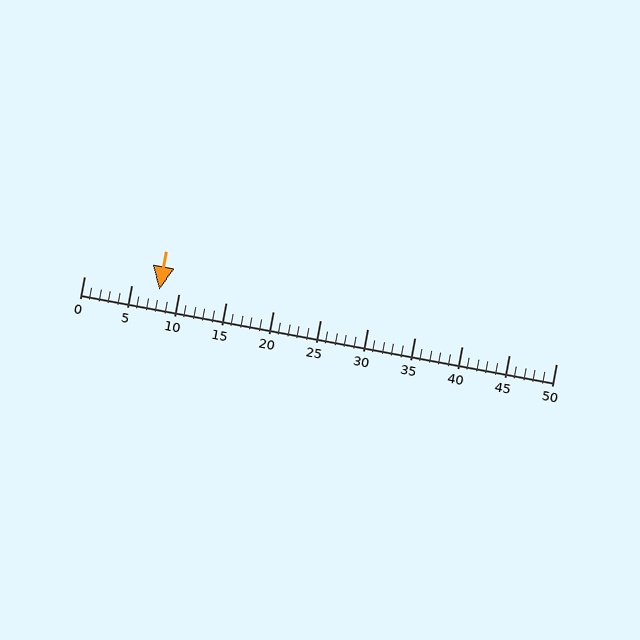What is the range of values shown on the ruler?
The ruler shows values from 0 to 50.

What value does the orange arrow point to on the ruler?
The orange arrow points to approximately 8.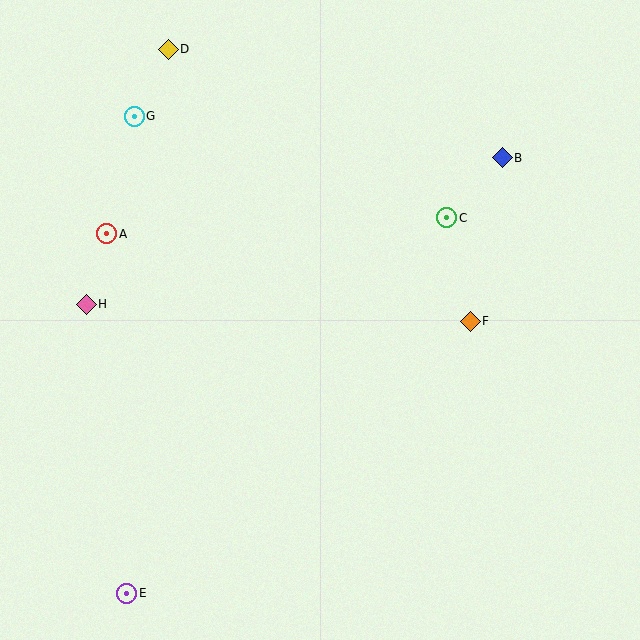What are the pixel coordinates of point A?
Point A is at (107, 234).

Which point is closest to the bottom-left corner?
Point E is closest to the bottom-left corner.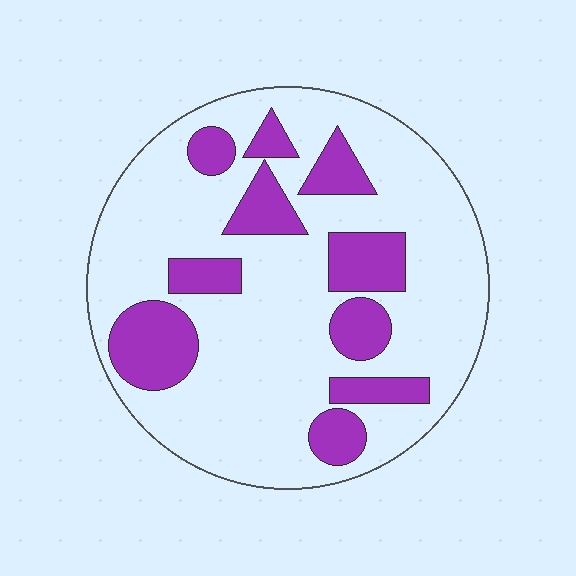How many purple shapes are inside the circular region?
10.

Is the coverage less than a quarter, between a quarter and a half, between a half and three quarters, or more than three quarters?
Between a quarter and a half.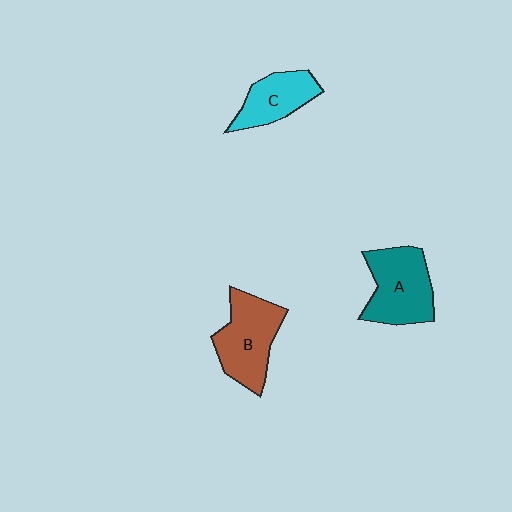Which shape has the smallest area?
Shape C (cyan).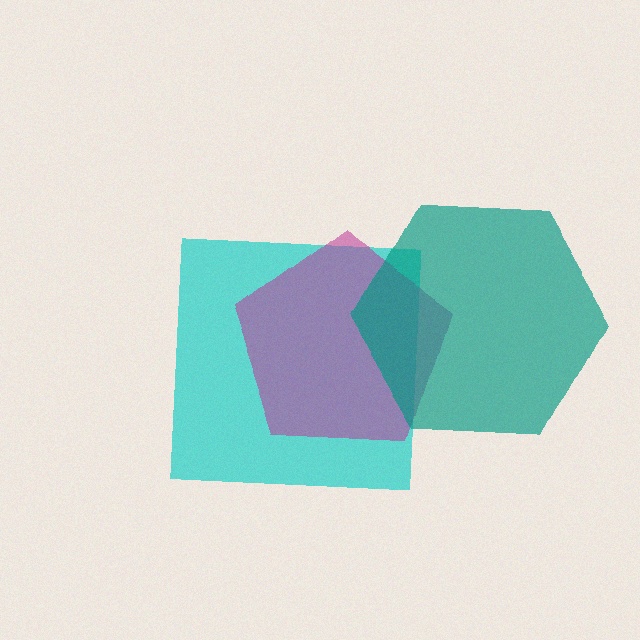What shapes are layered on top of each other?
The layered shapes are: a cyan square, a magenta pentagon, a teal hexagon.